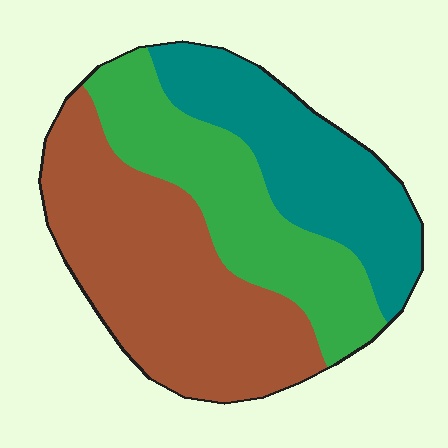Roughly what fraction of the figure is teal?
Teal takes up about one quarter (1/4) of the figure.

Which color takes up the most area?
Brown, at roughly 45%.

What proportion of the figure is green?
Green covers 29% of the figure.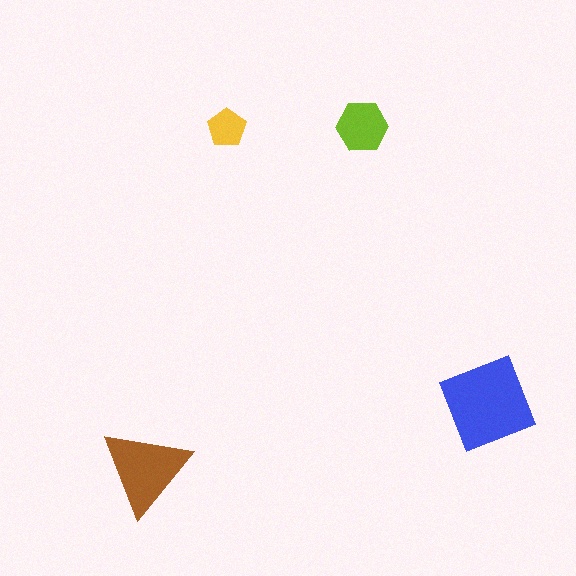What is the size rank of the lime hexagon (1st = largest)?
3rd.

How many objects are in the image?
There are 4 objects in the image.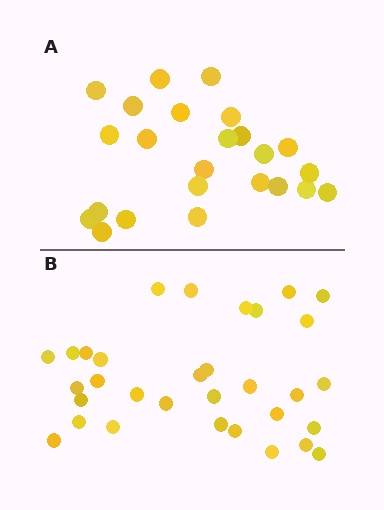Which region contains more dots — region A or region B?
Region B (the bottom region) has more dots.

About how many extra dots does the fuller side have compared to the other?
Region B has roughly 8 or so more dots than region A.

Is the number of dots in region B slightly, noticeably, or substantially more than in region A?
Region B has noticeably more, but not dramatically so. The ratio is roughly 1.3 to 1.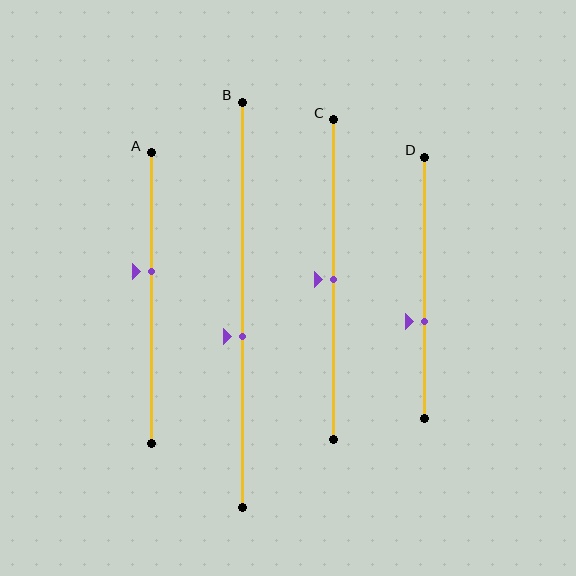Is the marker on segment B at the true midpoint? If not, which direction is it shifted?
No, the marker on segment B is shifted downward by about 8% of the segment length.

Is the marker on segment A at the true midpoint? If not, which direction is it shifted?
No, the marker on segment A is shifted upward by about 9% of the segment length.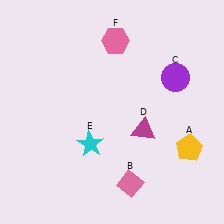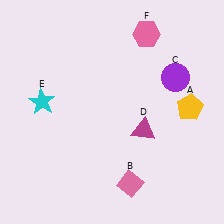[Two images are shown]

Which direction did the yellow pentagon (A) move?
The yellow pentagon (A) moved up.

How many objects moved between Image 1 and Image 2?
3 objects moved between the two images.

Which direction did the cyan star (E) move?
The cyan star (E) moved left.